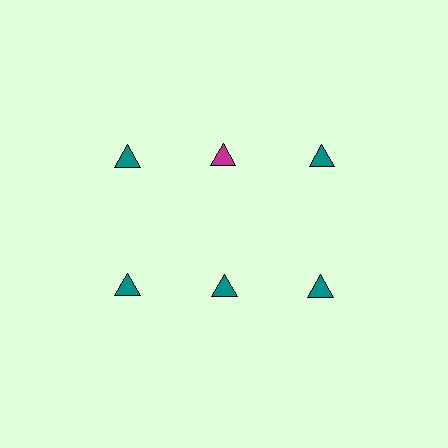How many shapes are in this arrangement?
There are 6 shapes arranged in a grid pattern.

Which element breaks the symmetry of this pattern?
The magenta triangle in the top row, second from left column breaks the symmetry. All other shapes are teal triangles.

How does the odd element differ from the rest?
It has a different color: magenta instead of teal.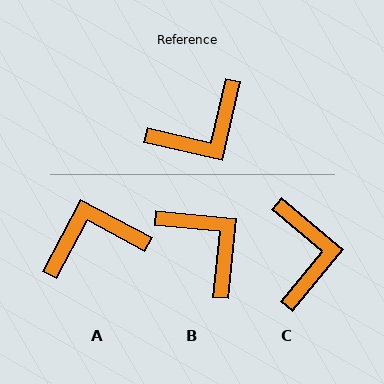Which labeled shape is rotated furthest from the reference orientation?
A, about 165 degrees away.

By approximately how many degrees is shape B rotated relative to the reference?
Approximately 97 degrees counter-clockwise.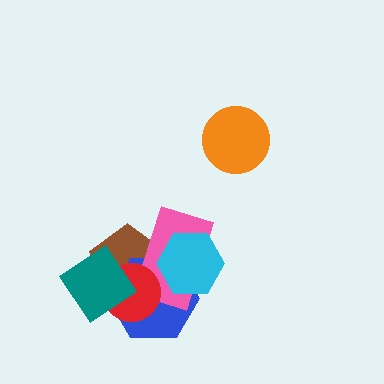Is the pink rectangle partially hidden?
Yes, it is partially covered by another shape.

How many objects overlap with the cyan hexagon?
3 objects overlap with the cyan hexagon.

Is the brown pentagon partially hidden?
Yes, it is partially covered by another shape.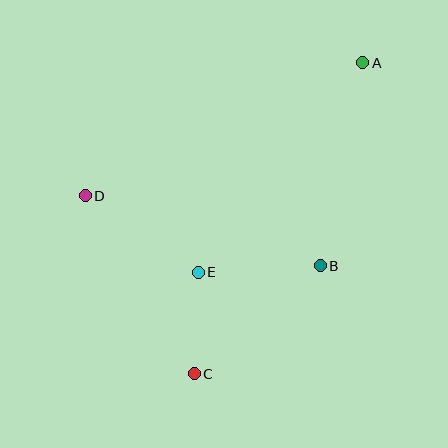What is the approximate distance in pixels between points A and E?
The distance between A and E is approximately 266 pixels.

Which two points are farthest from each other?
Points A and C are farthest from each other.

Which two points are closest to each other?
Points C and E are closest to each other.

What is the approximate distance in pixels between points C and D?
The distance between C and D is approximately 209 pixels.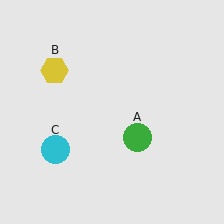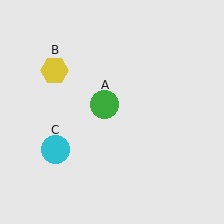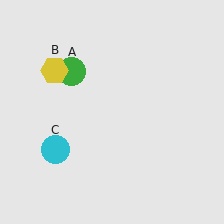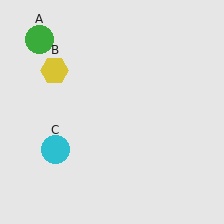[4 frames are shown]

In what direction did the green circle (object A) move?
The green circle (object A) moved up and to the left.